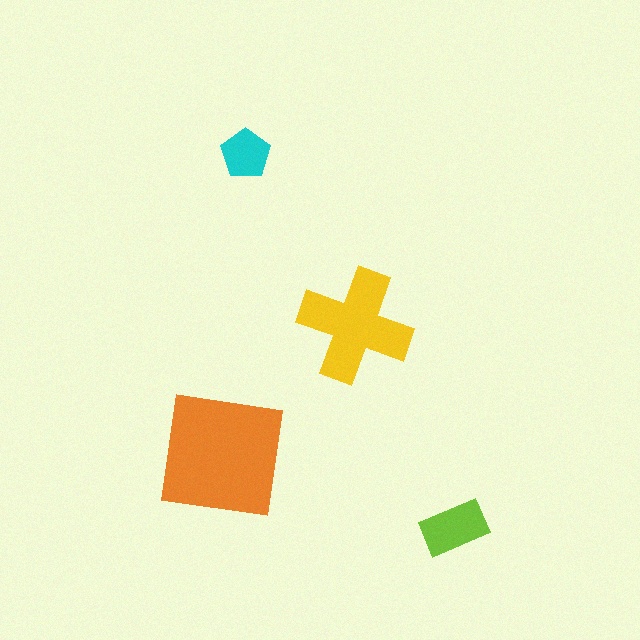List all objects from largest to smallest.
The orange square, the yellow cross, the lime rectangle, the cyan pentagon.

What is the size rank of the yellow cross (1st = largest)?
2nd.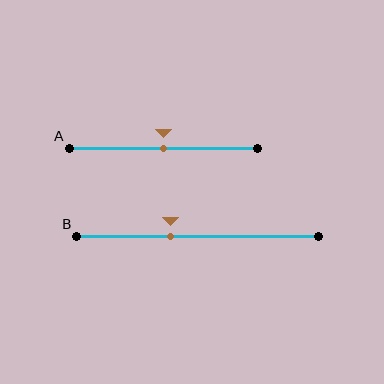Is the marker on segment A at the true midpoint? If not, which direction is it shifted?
Yes, the marker on segment A is at the true midpoint.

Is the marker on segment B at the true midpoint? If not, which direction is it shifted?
No, the marker on segment B is shifted to the left by about 11% of the segment length.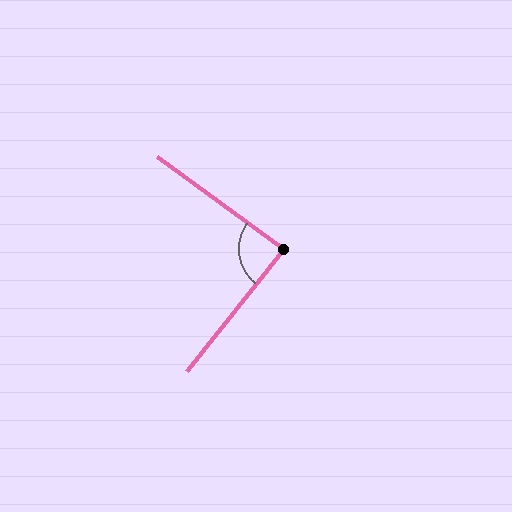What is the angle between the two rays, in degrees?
Approximately 88 degrees.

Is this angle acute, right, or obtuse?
It is approximately a right angle.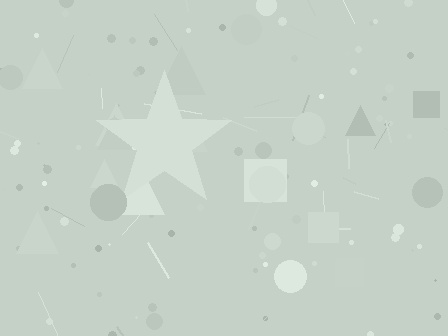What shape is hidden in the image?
A star is hidden in the image.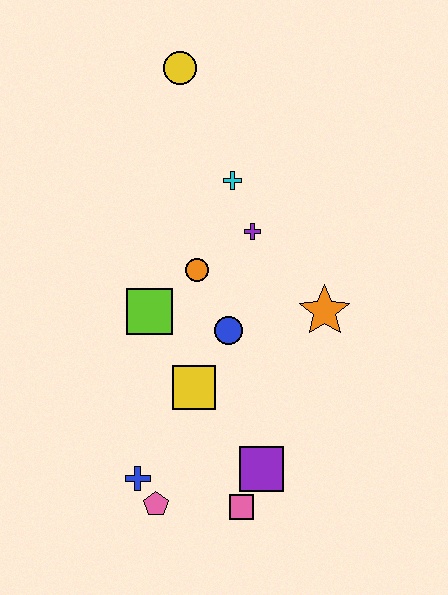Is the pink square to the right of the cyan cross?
Yes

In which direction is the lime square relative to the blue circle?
The lime square is to the left of the blue circle.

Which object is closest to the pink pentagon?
The blue cross is closest to the pink pentagon.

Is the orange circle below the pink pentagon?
No